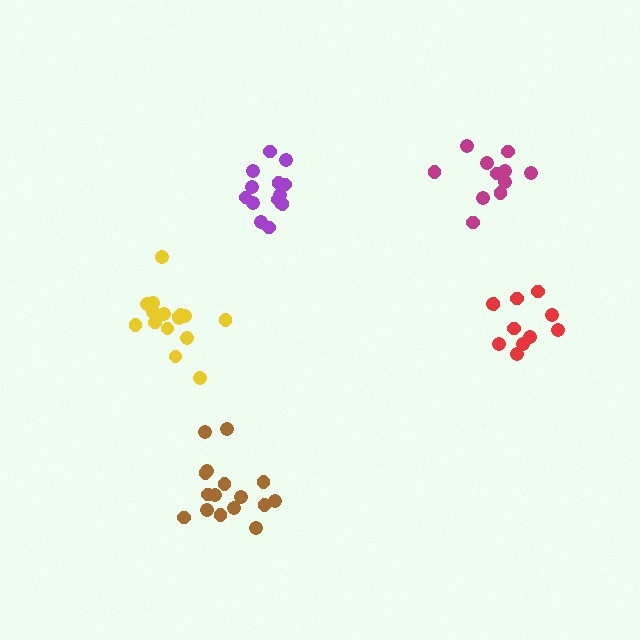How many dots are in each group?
Group 1: 11 dots, Group 2: 11 dots, Group 3: 16 dots, Group 4: 14 dots, Group 5: 16 dots (68 total).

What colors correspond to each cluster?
The clusters are colored: red, magenta, yellow, purple, brown.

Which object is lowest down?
The brown cluster is bottommost.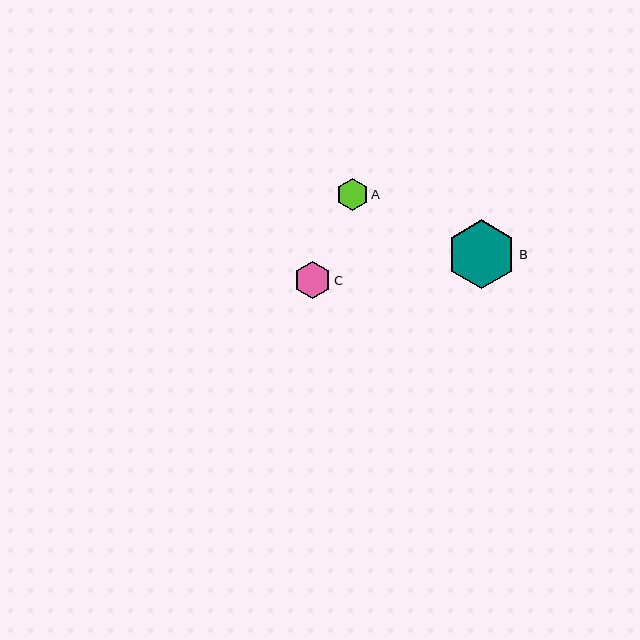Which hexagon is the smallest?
Hexagon A is the smallest with a size of approximately 33 pixels.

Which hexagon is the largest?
Hexagon B is the largest with a size of approximately 69 pixels.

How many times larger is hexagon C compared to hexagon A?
Hexagon C is approximately 1.1 times the size of hexagon A.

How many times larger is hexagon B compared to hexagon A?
Hexagon B is approximately 2.1 times the size of hexagon A.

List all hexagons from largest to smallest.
From largest to smallest: B, C, A.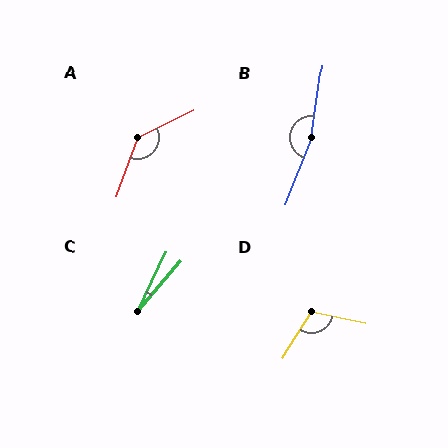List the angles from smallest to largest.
C (15°), D (110°), A (136°), B (167°).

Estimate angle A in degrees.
Approximately 136 degrees.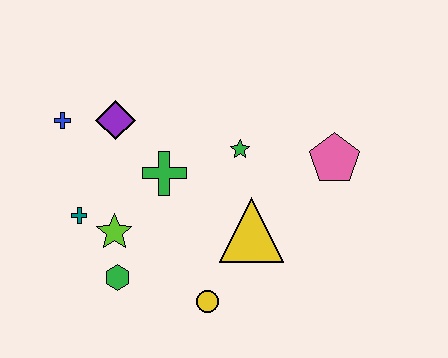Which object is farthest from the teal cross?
The pink pentagon is farthest from the teal cross.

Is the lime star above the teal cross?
No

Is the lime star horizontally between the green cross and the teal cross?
Yes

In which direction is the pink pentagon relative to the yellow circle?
The pink pentagon is above the yellow circle.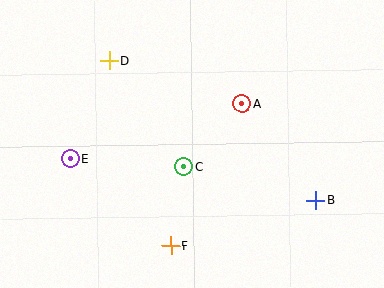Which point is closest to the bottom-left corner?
Point E is closest to the bottom-left corner.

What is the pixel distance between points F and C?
The distance between F and C is 81 pixels.